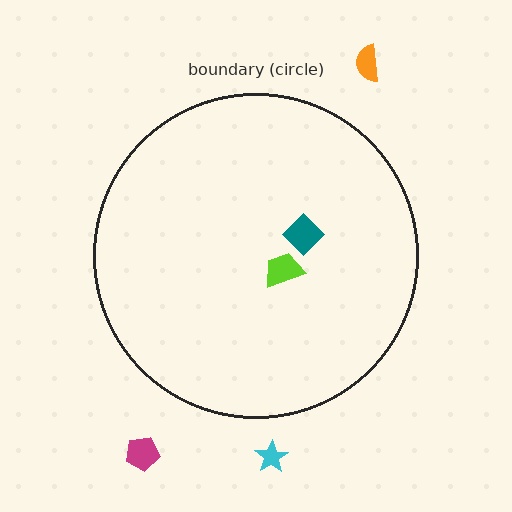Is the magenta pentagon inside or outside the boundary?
Outside.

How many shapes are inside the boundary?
2 inside, 3 outside.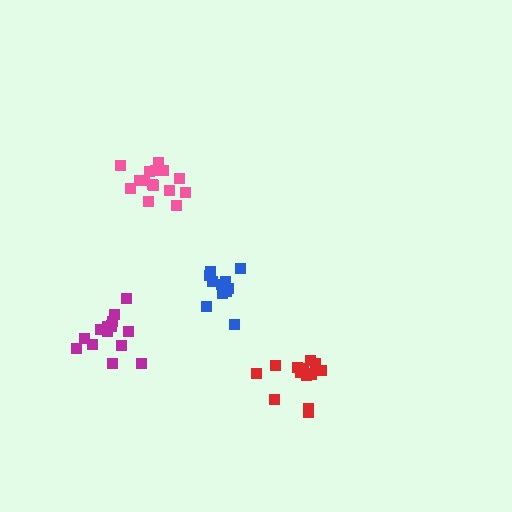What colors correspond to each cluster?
The clusters are colored: pink, magenta, blue, red.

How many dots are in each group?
Group 1: 15 dots, Group 2: 15 dots, Group 3: 13 dots, Group 4: 15 dots (58 total).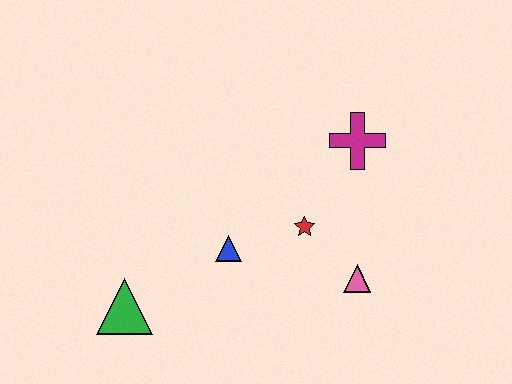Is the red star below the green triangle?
No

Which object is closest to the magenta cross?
The red star is closest to the magenta cross.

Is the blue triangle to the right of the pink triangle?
No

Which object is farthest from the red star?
The green triangle is farthest from the red star.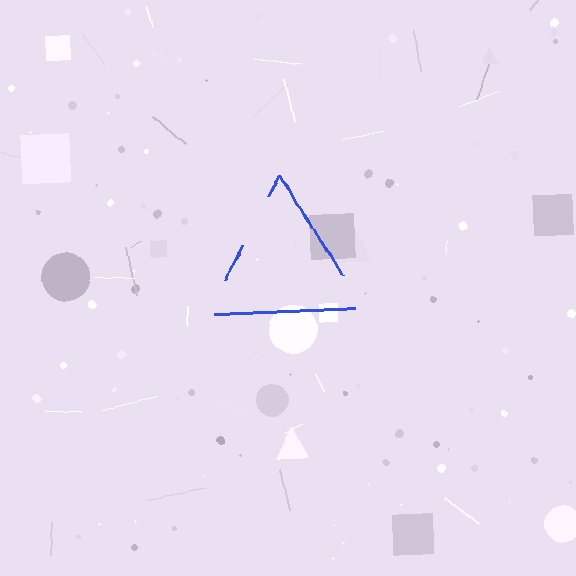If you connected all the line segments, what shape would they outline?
They would outline a triangle.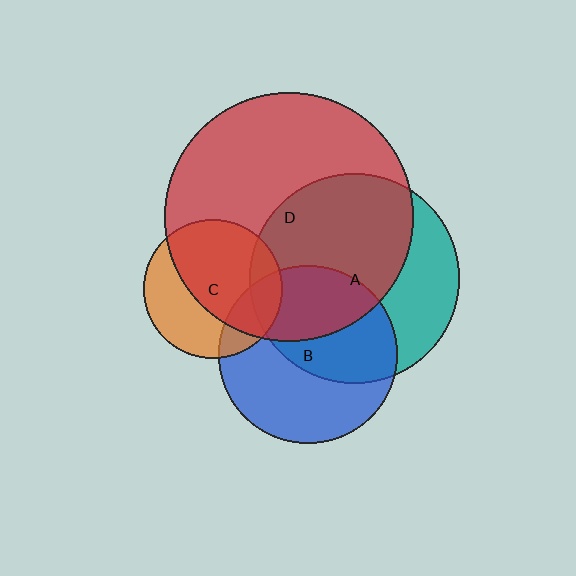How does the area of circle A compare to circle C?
Approximately 2.3 times.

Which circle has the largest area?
Circle D (red).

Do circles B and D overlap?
Yes.